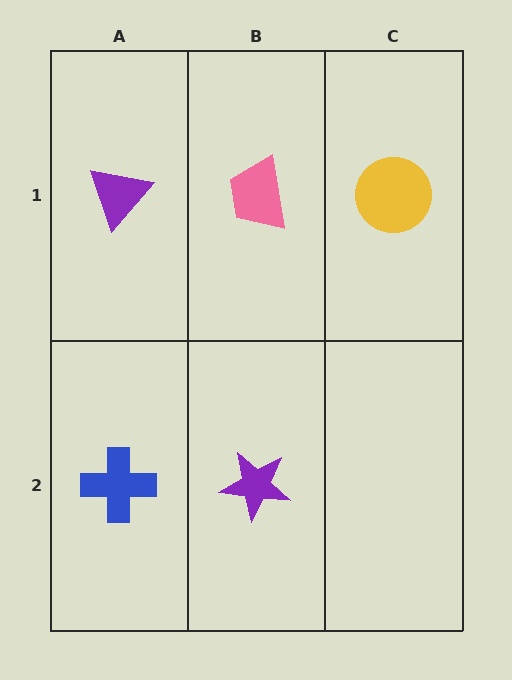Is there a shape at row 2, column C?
No, that cell is empty.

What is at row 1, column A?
A purple triangle.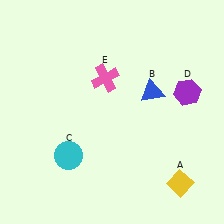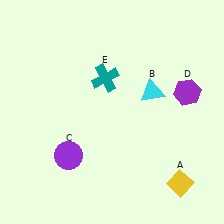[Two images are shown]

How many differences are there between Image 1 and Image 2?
There are 3 differences between the two images.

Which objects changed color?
B changed from blue to cyan. C changed from cyan to purple. E changed from pink to teal.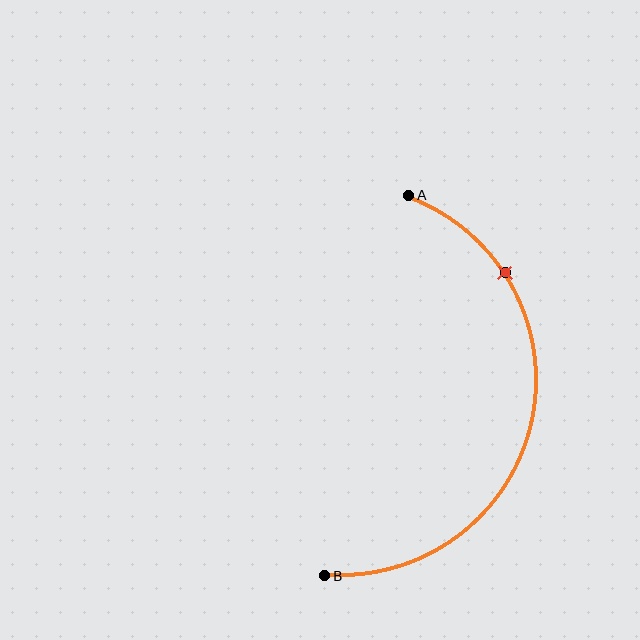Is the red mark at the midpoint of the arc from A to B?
No. The red mark lies on the arc but is closer to endpoint A. The arc midpoint would be at the point on the curve equidistant along the arc from both A and B.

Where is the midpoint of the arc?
The arc midpoint is the point on the curve farthest from the straight line joining A and B. It sits to the right of that line.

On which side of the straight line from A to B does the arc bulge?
The arc bulges to the right of the straight line connecting A and B.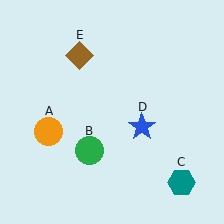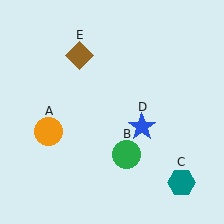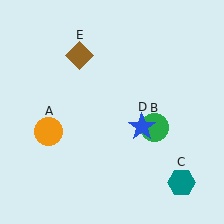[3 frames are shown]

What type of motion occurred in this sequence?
The green circle (object B) rotated counterclockwise around the center of the scene.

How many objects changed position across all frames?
1 object changed position: green circle (object B).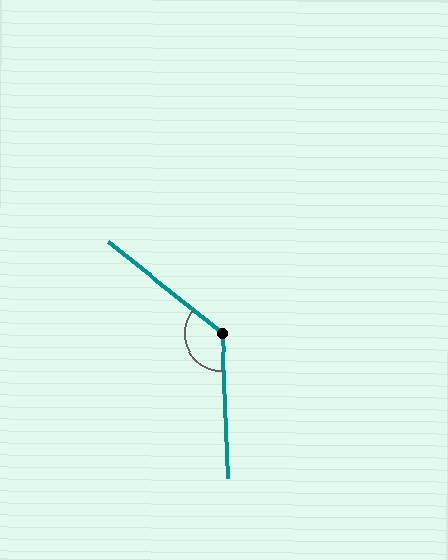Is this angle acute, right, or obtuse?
It is obtuse.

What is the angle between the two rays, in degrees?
Approximately 130 degrees.